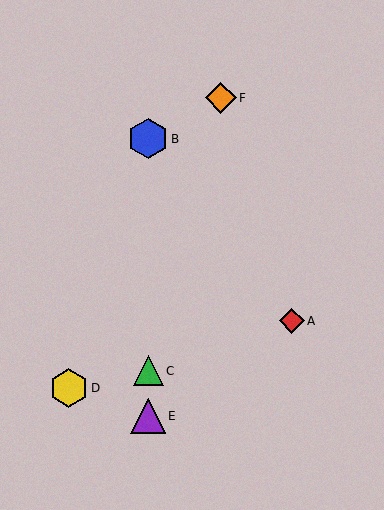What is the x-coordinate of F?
Object F is at x≈221.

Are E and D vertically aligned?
No, E is at x≈148 and D is at x≈69.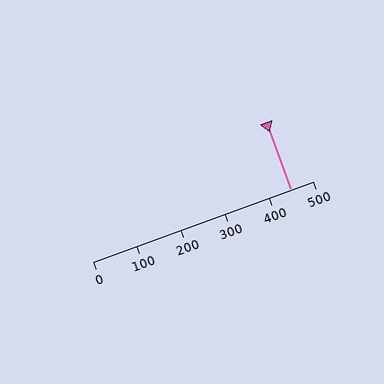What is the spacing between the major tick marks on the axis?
The major ticks are spaced 100 apart.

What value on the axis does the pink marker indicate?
The marker indicates approximately 450.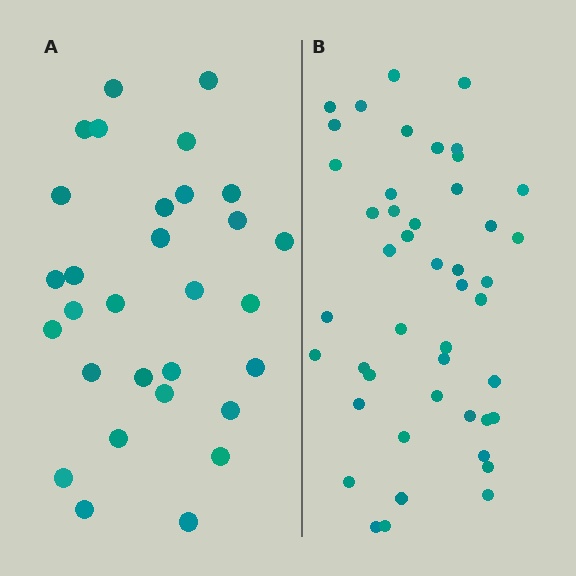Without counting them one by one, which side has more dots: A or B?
Region B (the right region) has more dots.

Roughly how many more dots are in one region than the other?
Region B has approximately 15 more dots than region A.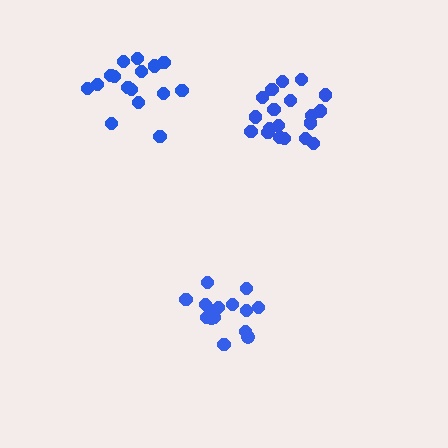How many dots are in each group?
Group 1: 17 dots, Group 2: 19 dots, Group 3: 16 dots (52 total).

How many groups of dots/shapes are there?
There are 3 groups.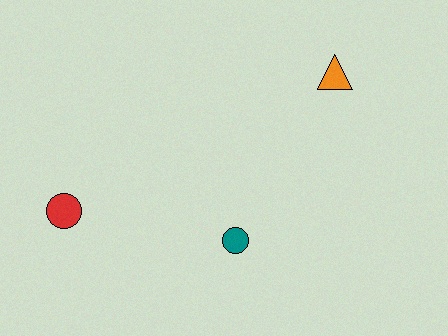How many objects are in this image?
There are 3 objects.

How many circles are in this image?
There are 2 circles.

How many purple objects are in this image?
There are no purple objects.